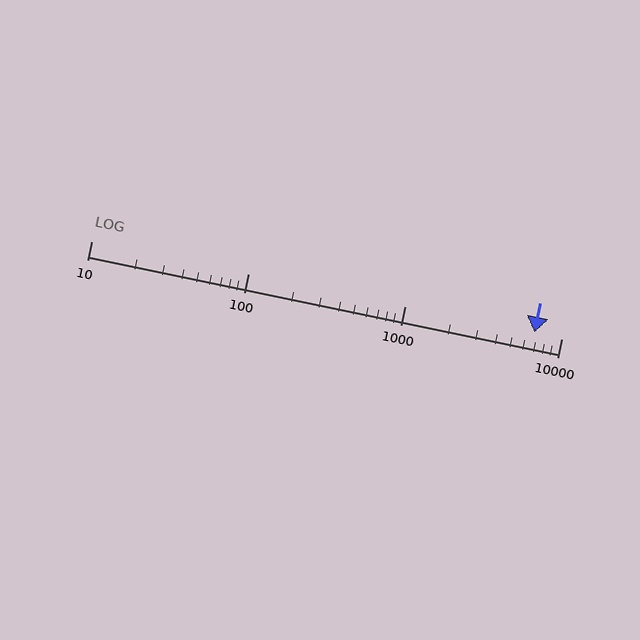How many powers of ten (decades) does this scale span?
The scale spans 3 decades, from 10 to 10000.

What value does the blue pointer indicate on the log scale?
The pointer indicates approximately 6700.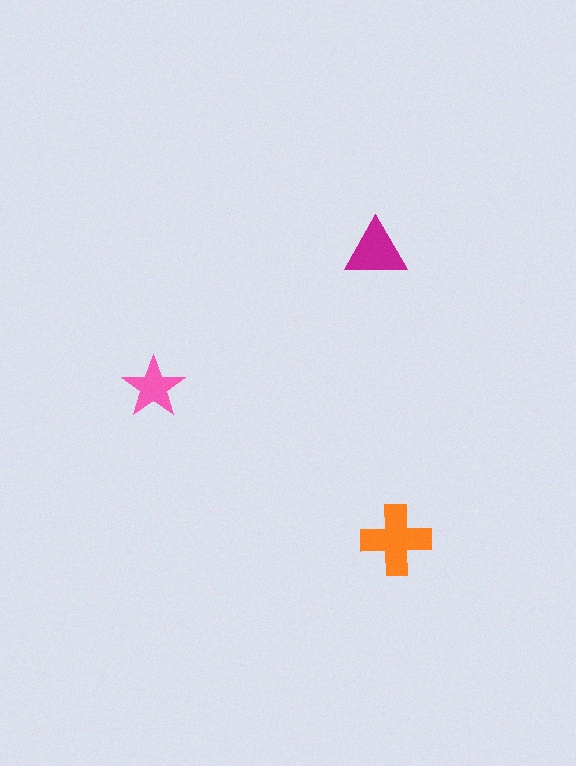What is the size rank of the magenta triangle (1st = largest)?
2nd.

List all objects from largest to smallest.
The orange cross, the magenta triangle, the pink star.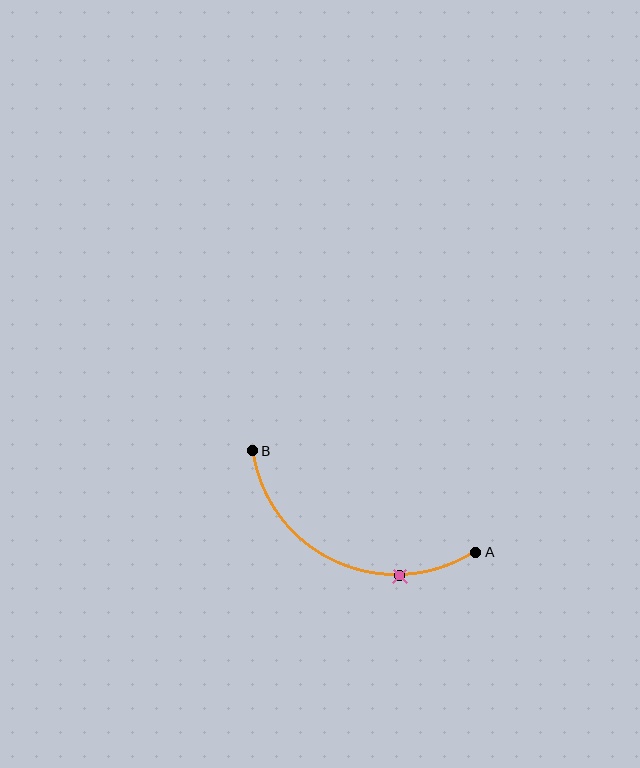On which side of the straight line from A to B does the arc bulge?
The arc bulges below the straight line connecting A and B.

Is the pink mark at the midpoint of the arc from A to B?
No. The pink mark lies on the arc but is closer to endpoint A. The arc midpoint would be at the point on the curve equidistant along the arc from both A and B.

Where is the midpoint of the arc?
The arc midpoint is the point on the curve farthest from the straight line joining A and B. It sits below that line.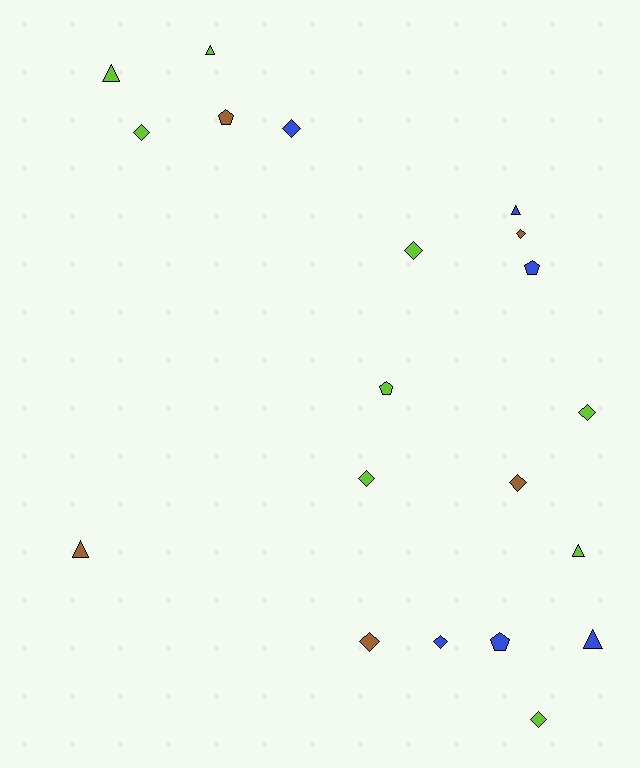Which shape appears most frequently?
Diamond, with 10 objects.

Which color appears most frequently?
Lime, with 9 objects.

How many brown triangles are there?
There is 1 brown triangle.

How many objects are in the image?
There are 20 objects.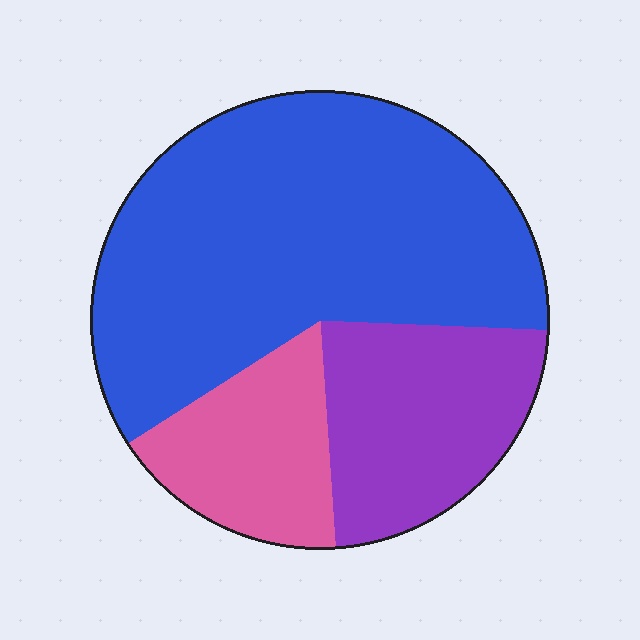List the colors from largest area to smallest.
From largest to smallest: blue, purple, pink.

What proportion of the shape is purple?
Purple covers about 25% of the shape.